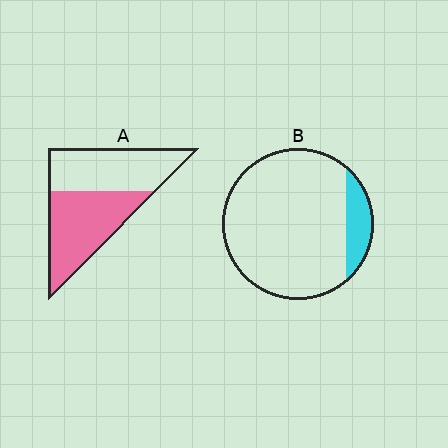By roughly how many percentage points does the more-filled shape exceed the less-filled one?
By roughly 40 percentage points (A over B).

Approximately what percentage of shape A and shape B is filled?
A is approximately 50% and B is approximately 15%.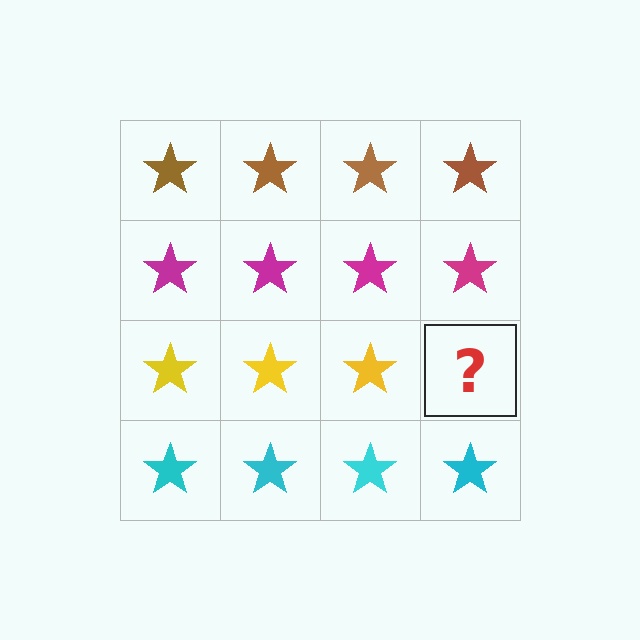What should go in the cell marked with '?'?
The missing cell should contain a yellow star.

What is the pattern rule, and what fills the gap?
The rule is that each row has a consistent color. The gap should be filled with a yellow star.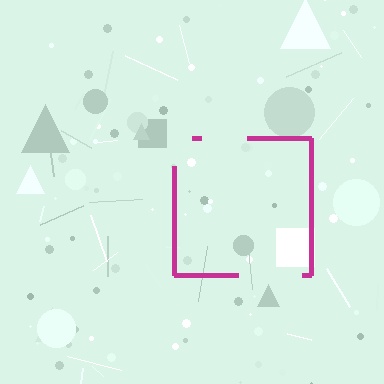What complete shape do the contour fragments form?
The contour fragments form a square.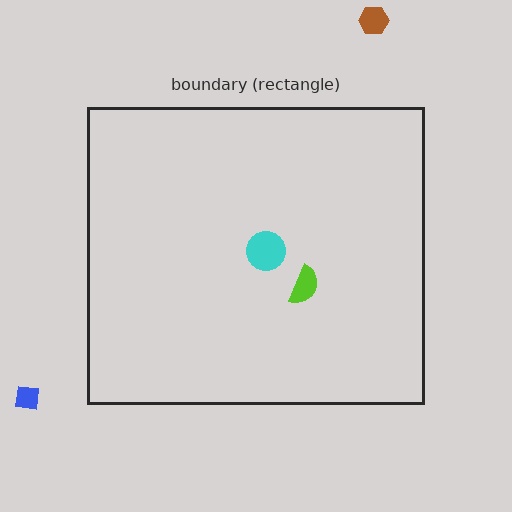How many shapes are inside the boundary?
2 inside, 2 outside.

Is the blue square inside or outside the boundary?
Outside.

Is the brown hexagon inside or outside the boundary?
Outside.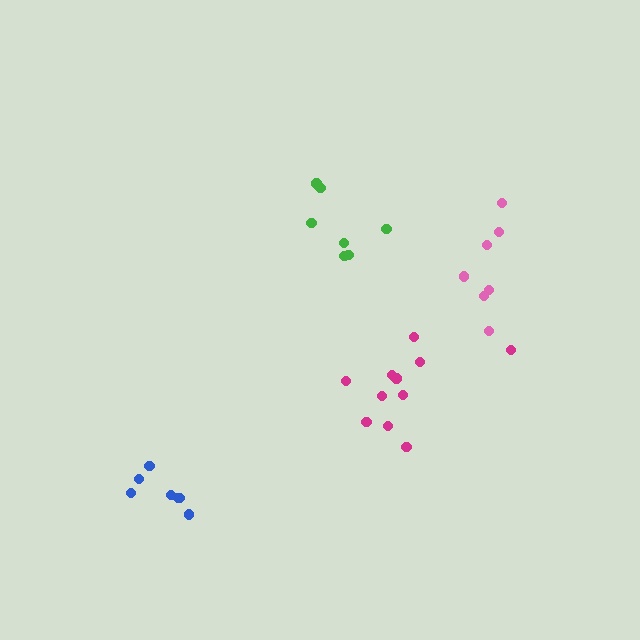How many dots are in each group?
Group 1: 7 dots, Group 2: 7 dots, Group 3: 7 dots, Group 4: 11 dots (32 total).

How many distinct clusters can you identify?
There are 4 distinct clusters.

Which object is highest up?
The green cluster is topmost.